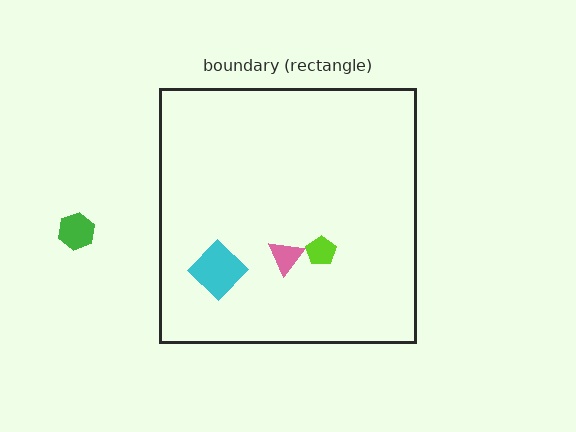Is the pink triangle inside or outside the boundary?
Inside.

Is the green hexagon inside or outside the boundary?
Outside.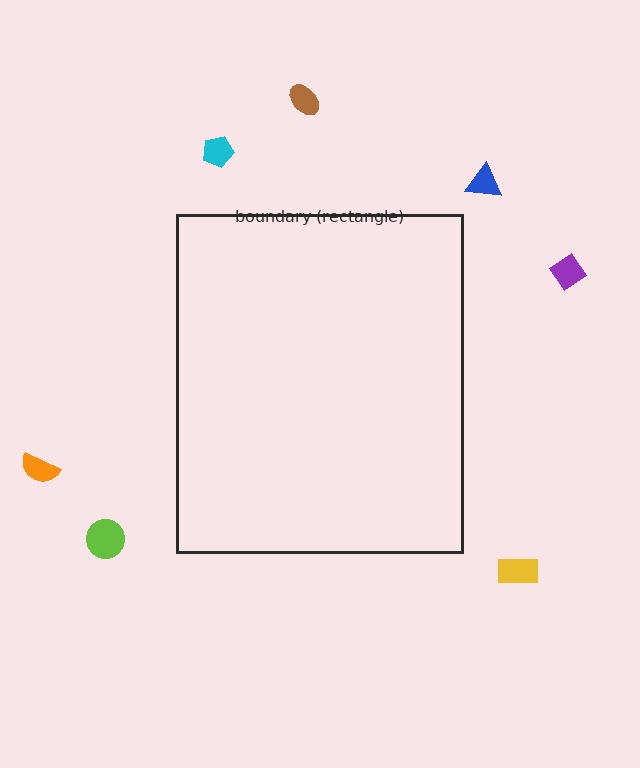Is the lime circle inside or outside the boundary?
Outside.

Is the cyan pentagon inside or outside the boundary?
Outside.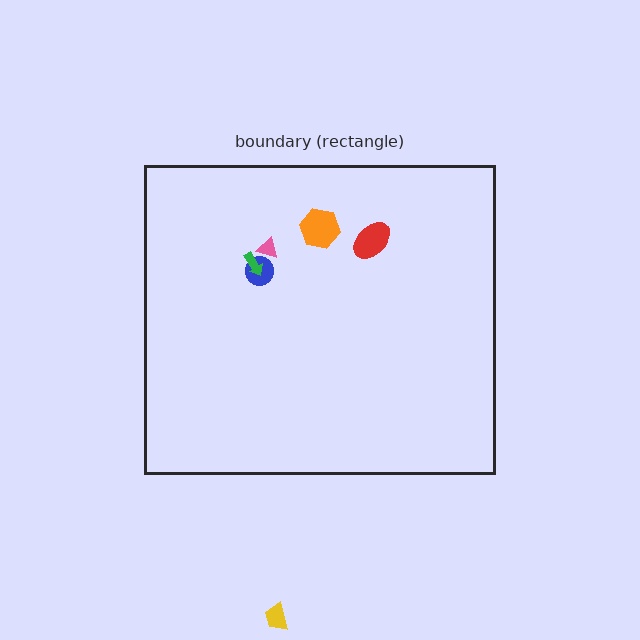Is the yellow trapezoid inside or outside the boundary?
Outside.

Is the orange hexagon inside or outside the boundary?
Inside.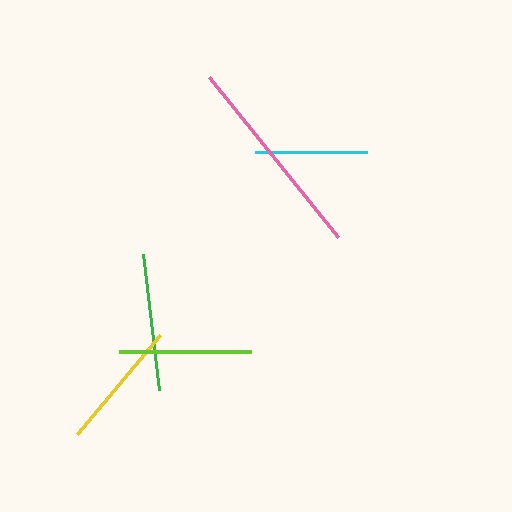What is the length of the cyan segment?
The cyan segment is approximately 111 pixels long.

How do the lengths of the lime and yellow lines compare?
The lime and yellow lines are approximately the same length.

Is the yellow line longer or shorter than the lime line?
The lime line is longer than the yellow line.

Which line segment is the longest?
The pink line is the longest at approximately 205 pixels.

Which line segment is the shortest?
The cyan line is the shortest at approximately 111 pixels.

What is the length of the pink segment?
The pink segment is approximately 205 pixels long.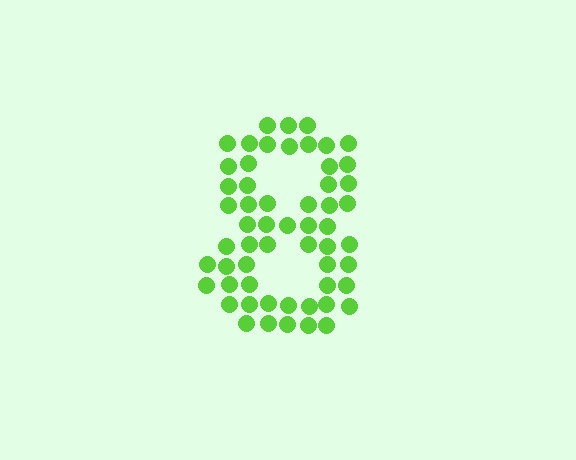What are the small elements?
The small elements are circles.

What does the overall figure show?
The overall figure shows the digit 8.